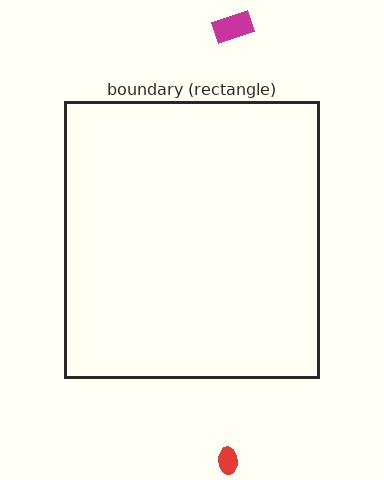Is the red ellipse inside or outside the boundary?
Outside.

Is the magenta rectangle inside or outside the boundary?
Outside.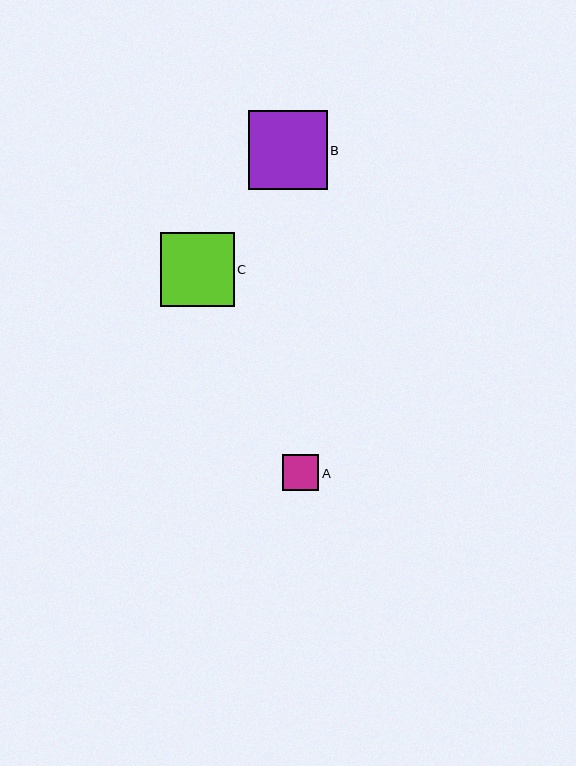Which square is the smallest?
Square A is the smallest with a size of approximately 36 pixels.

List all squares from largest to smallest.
From largest to smallest: B, C, A.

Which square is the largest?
Square B is the largest with a size of approximately 79 pixels.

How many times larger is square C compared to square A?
Square C is approximately 2.1 times the size of square A.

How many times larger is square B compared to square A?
Square B is approximately 2.2 times the size of square A.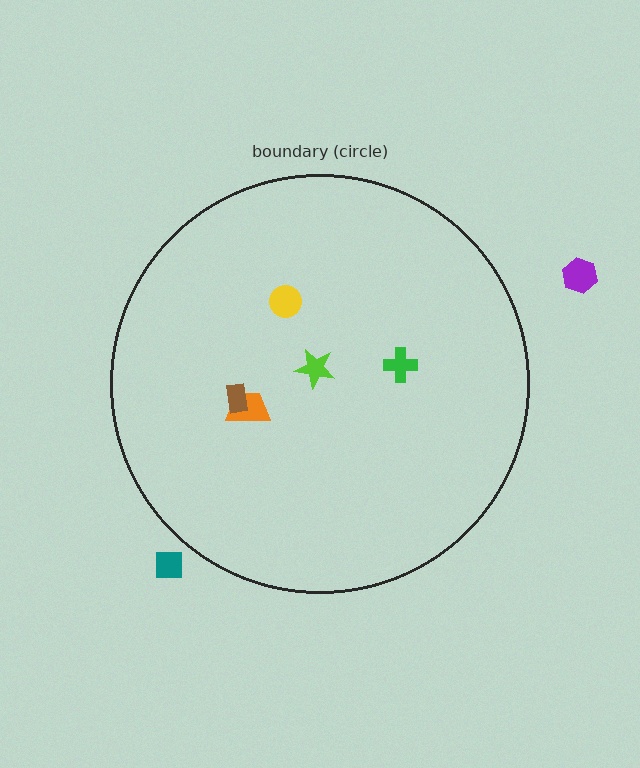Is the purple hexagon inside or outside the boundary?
Outside.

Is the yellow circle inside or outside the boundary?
Inside.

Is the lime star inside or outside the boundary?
Inside.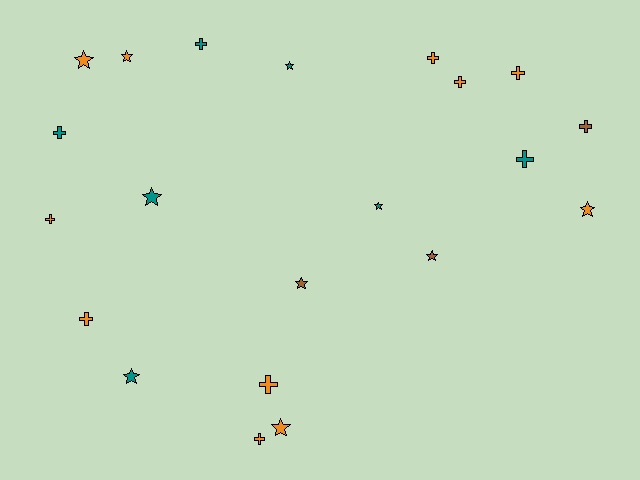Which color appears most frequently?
Orange, with 11 objects.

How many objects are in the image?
There are 21 objects.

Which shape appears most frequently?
Cross, with 11 objects.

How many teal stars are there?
There are 4 teal stars.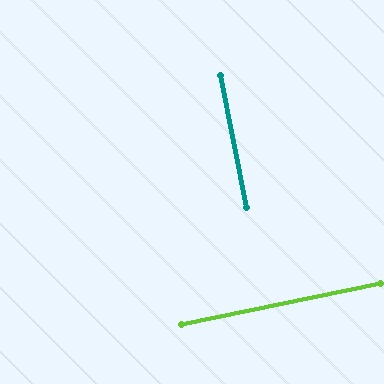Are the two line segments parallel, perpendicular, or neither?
Perpendicular — they meet at approximately 89°.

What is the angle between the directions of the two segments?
Approximately 89 degrees.